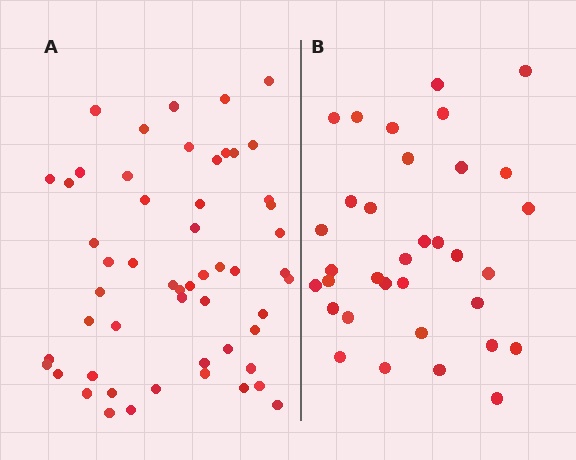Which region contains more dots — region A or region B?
Region A (the left region) has more dots.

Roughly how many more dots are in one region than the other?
Region A has approximately 20 more dots than region B.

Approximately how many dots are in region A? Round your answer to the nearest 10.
About 50 dots. (The exact count is 54, which rounds to 50.)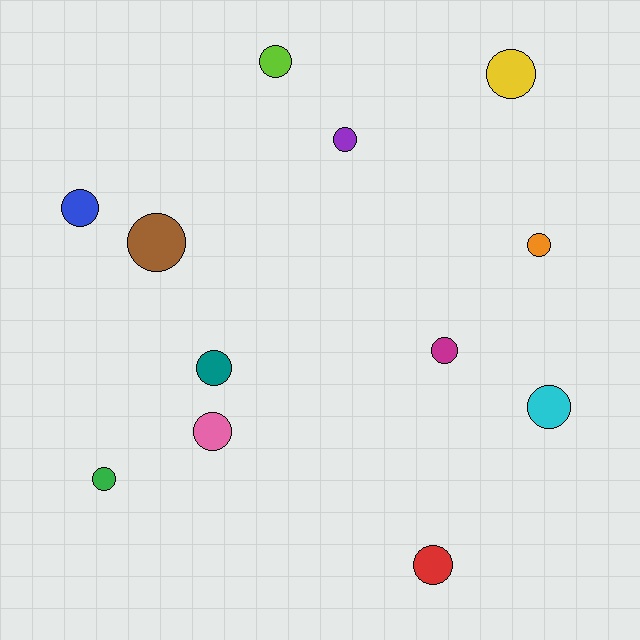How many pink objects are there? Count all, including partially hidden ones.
There is 1 pink object.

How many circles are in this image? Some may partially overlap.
There are 12 circles.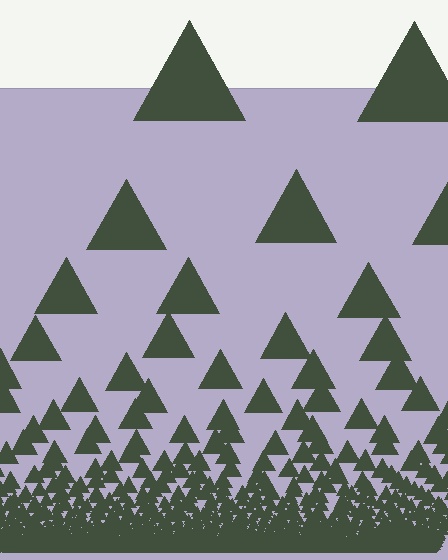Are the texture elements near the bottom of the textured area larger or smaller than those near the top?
Smaller. The gradient is inverted — elements near the bottom are smaller and denser.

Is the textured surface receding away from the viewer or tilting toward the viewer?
The surface appears to tilt toward the viewer. Texture elements get larger and sparser toward the top.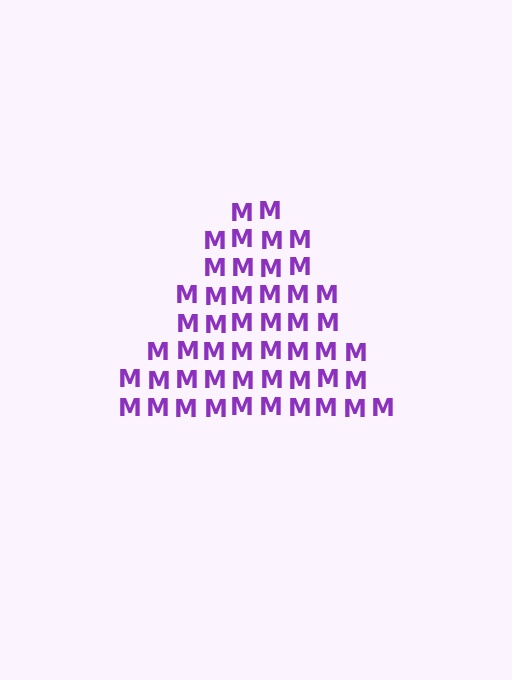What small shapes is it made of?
It is made of small letter M's.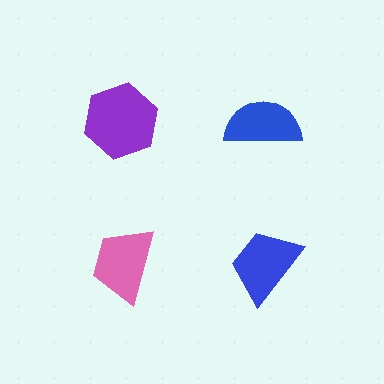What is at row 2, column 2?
A blue trapezoid.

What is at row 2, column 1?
A pink trapezoid.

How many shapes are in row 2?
2 shapes.